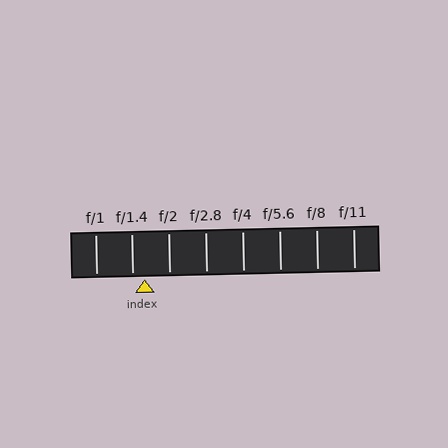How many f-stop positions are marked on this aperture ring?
There are 8 f-stop positions marked.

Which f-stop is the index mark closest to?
The index mark is closest to f/1.4.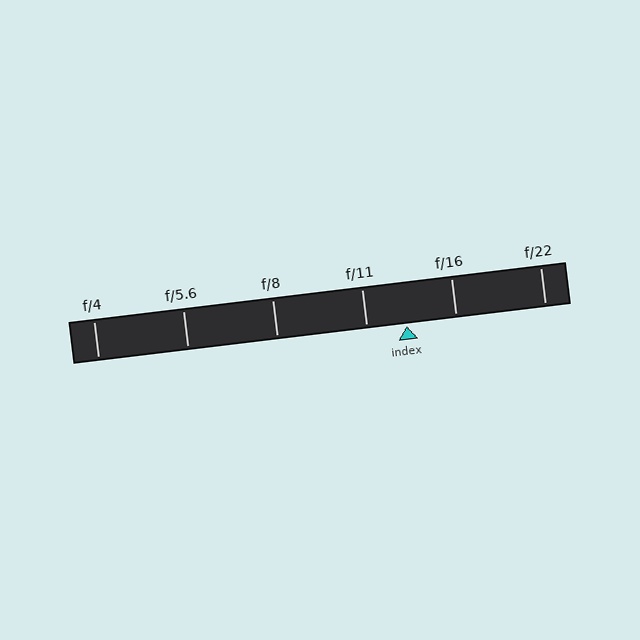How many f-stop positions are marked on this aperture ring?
There are 6 f-stop positions marked.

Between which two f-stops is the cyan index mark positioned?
The index mark is between f/11 and f/16.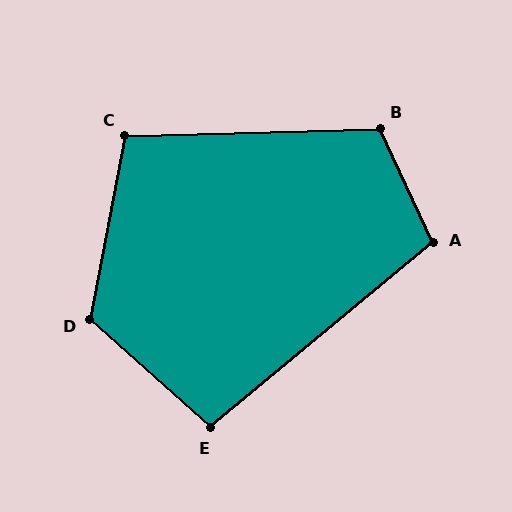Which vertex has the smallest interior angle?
E, at approximately 98 degrees.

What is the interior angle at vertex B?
Approximately 113 degrees (obtuse).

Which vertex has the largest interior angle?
D, at approximately 121 degrees.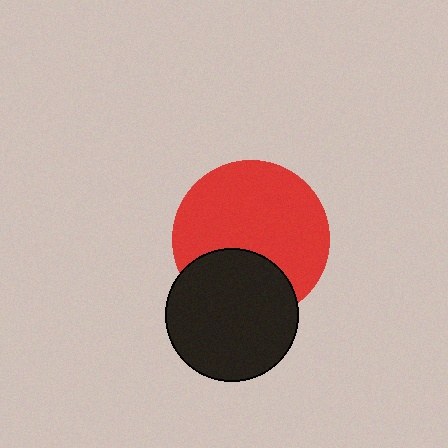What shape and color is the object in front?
The object in front is a black circle.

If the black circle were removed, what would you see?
You would see the complete red circle.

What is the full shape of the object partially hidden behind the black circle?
The partially hidden object is a red circle.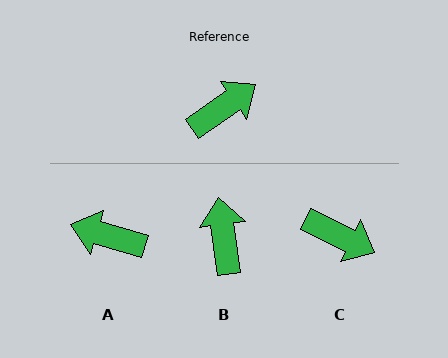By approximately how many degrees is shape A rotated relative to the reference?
Approximately 129 degrees counter-clockwise.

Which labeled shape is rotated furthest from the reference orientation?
A, about 129 degrees away.